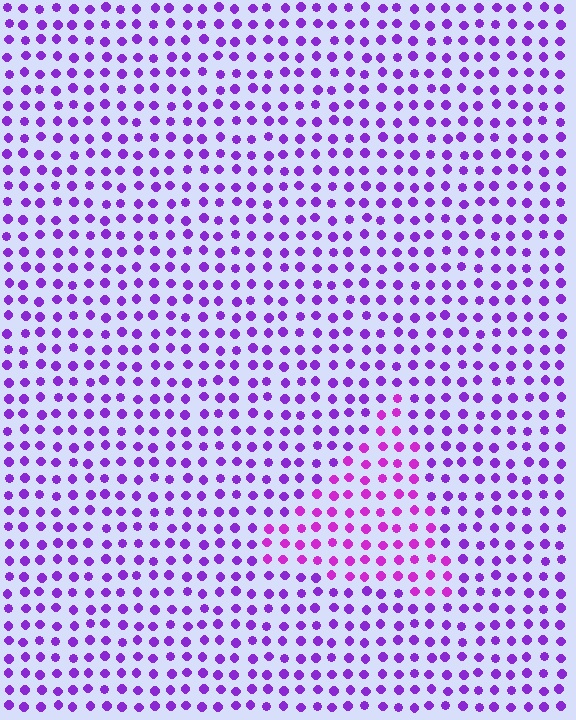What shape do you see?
I see a triangle.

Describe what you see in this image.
The image is filled with small purple elements in a uniform arrangement. A triangle-shaped region is visible where the elements are tinted to a slightly different hue, forming a subtle color boundary.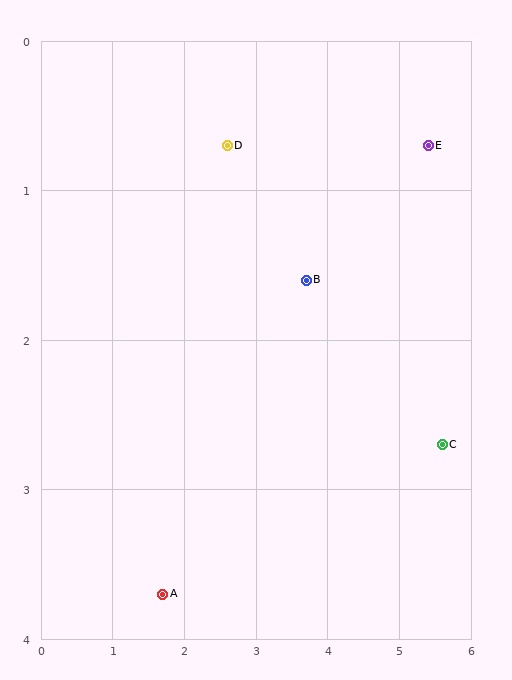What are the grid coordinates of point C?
Point C is at approximately (5.6, 2.7).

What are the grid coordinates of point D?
Point D is at approximately (2.6, 0.7).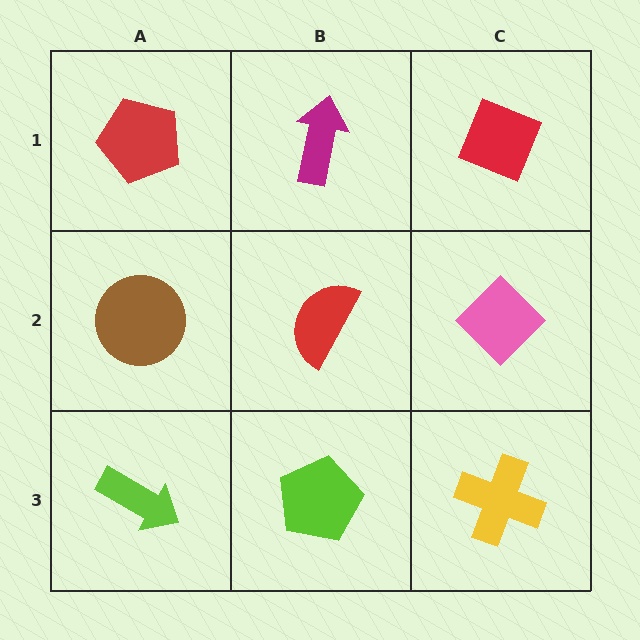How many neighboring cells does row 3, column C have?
2.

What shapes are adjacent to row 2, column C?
A red diamond (row 1, column C), a yellow cross (row 3, column C), a red semicircle (row 2, column B).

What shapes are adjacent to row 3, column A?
A brown circle (row 2, column A), a lime pentagon (row 3, column B).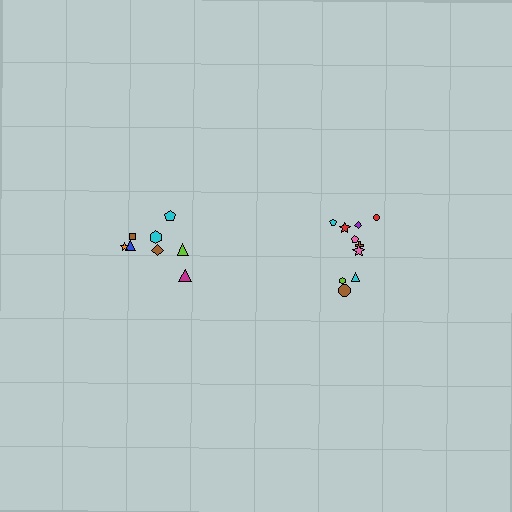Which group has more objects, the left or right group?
The right group.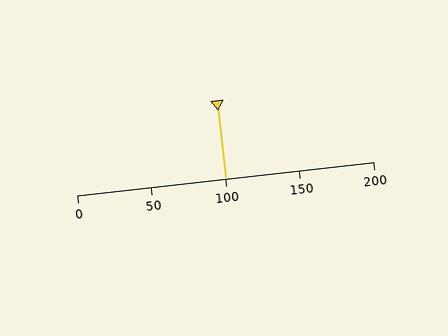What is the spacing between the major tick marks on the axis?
The major ticks are spaced 50 apart.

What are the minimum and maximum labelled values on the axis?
The axis runs from 0 to 200.